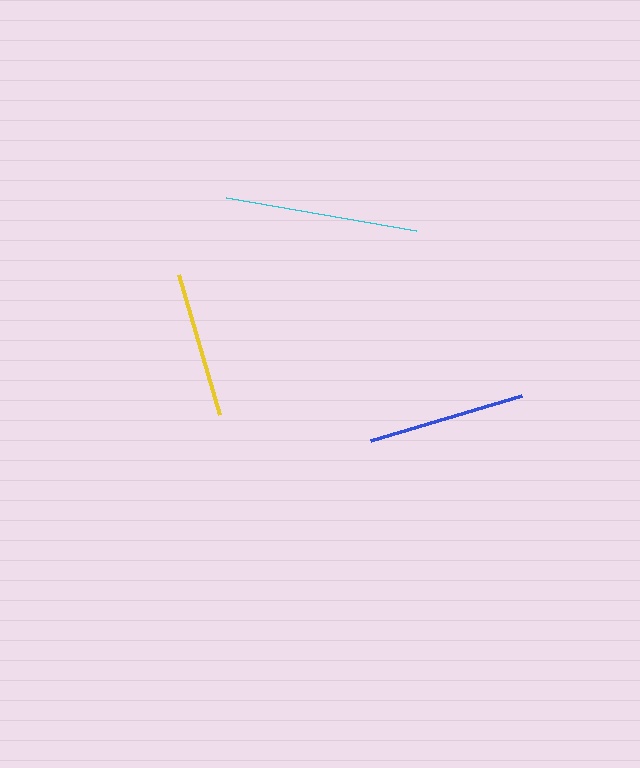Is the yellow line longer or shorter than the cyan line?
The cyan line is longer than the yellow line.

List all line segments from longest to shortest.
From longest to shortest: cyan, blue, yellow.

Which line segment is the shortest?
The yellow line is the shortest at approximately 145 pixels.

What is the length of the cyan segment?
The cyan segment is approximately 192 pixels long.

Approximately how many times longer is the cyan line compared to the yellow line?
The cyan line is approximately 1.3 times the length of the yellow line.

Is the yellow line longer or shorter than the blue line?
The blue line is longer than the yellow line.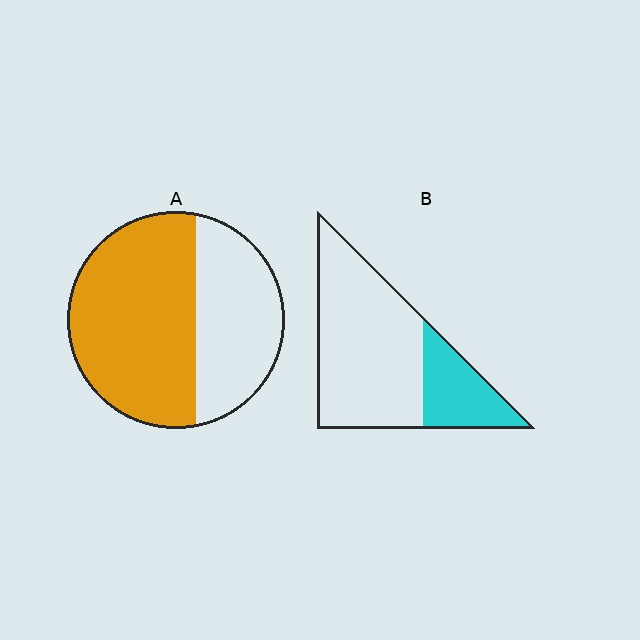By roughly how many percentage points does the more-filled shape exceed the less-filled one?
By roughly 35 percentage points (A over B).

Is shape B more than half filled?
No.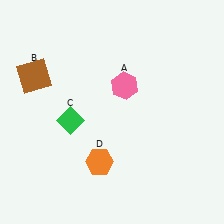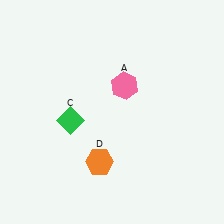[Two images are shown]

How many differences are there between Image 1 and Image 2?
There is 1 difference between the two images.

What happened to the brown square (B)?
The brown square (B) was removed in Image 2. It was in the top-left area of Image 1.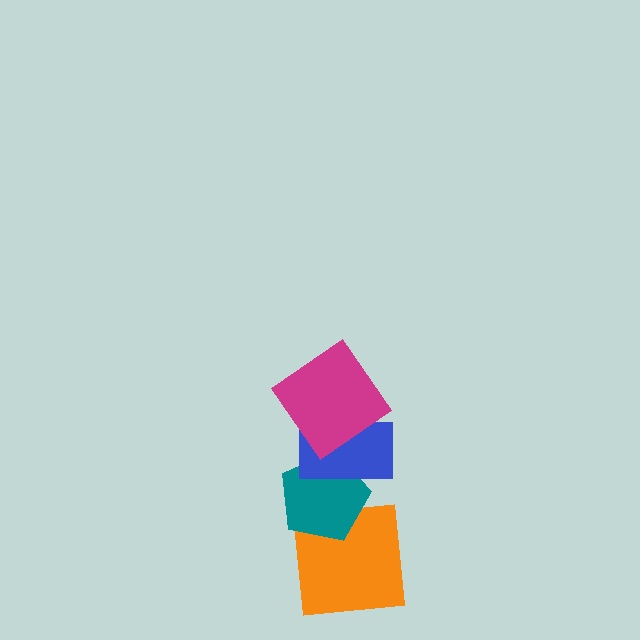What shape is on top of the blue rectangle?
The magenta diamond is on top of the blue rectangle.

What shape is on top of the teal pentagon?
The blue rectangle is on top of the teal pentagon.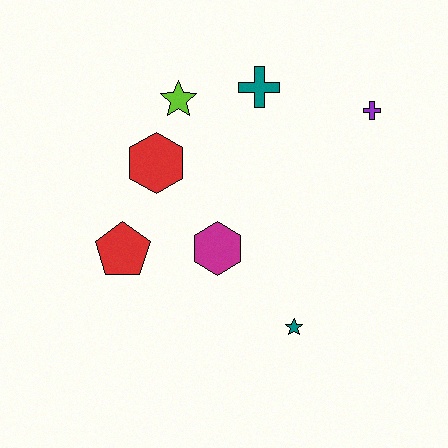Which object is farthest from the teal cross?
The teal star is farthest from the teal cross.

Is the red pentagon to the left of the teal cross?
Yes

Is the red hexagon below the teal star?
No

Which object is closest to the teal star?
The magenta hexagon is closest to the teal star.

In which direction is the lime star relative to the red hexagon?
The lime star is above the red hexagon.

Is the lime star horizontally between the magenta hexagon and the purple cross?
No